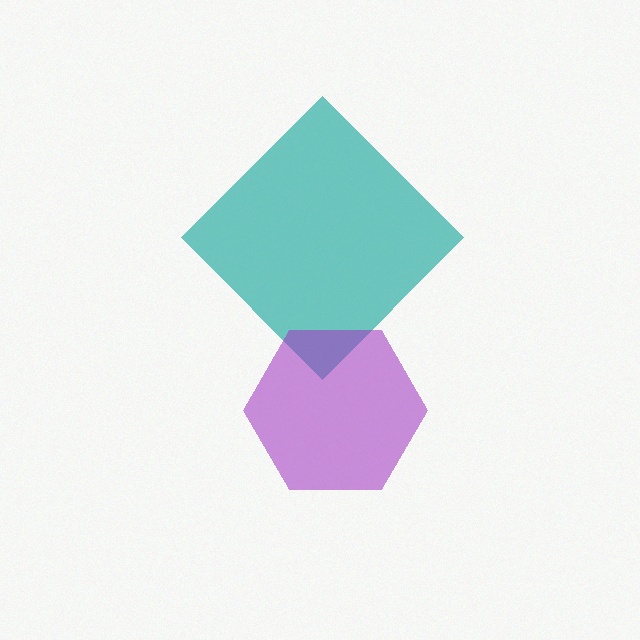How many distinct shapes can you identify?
There are 2 distinct shapes: a teal diamond, a purple hexagon.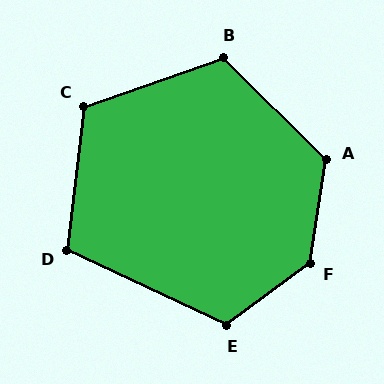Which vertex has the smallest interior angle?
D, at approximately 109 degrees.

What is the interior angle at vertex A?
Approximately 126 degrees (obtuse).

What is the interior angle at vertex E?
Approximately 118 degrees (obtuse).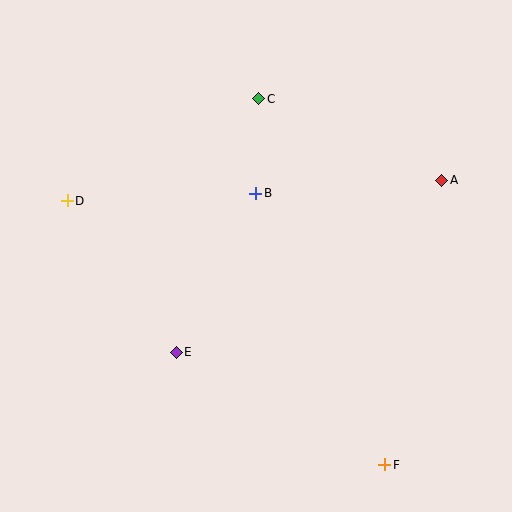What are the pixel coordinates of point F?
Point F is at (385, 465).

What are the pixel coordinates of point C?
Point C is at (259, 99).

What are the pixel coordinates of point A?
Point A is at (442, 180).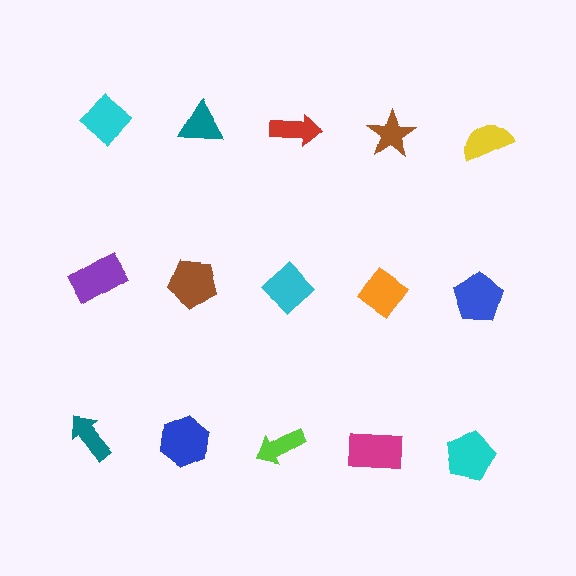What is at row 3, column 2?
A blue hexagon.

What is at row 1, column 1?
A cyan diamond.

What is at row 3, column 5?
A cyan pentagon.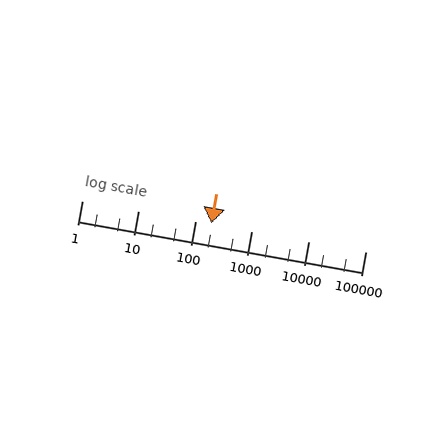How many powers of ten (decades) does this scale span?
The scale spans 5 decades, from 1 to 100000.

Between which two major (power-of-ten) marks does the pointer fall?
The pointer is between 100 and 1000.